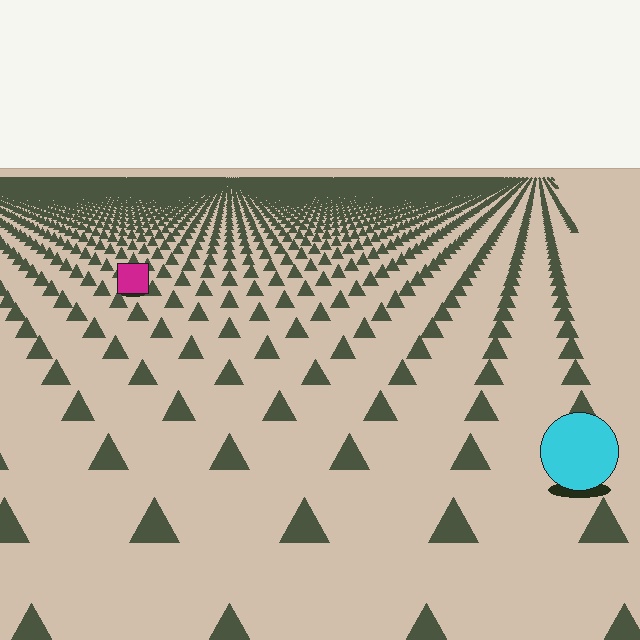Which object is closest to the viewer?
The cyan circle is closest. The texture marks near it are larger and more spread out.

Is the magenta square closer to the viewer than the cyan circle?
No. The cyan circle is closer — you can tell from the texture gradient: the ground texture is coarser near it.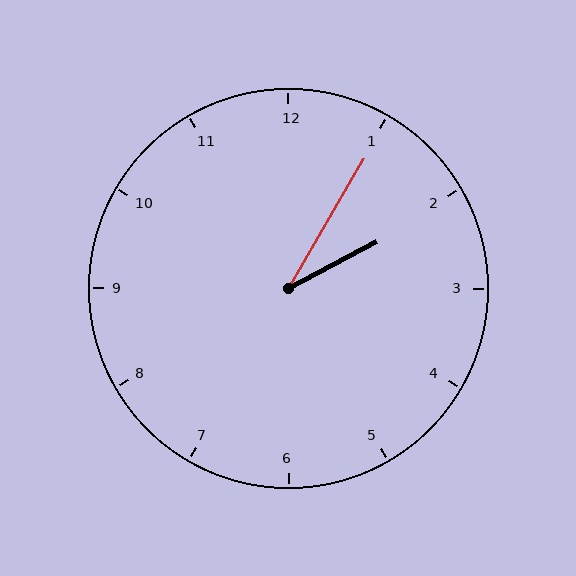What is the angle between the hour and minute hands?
Approximately 32 degrees.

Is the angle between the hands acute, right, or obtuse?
It is acute.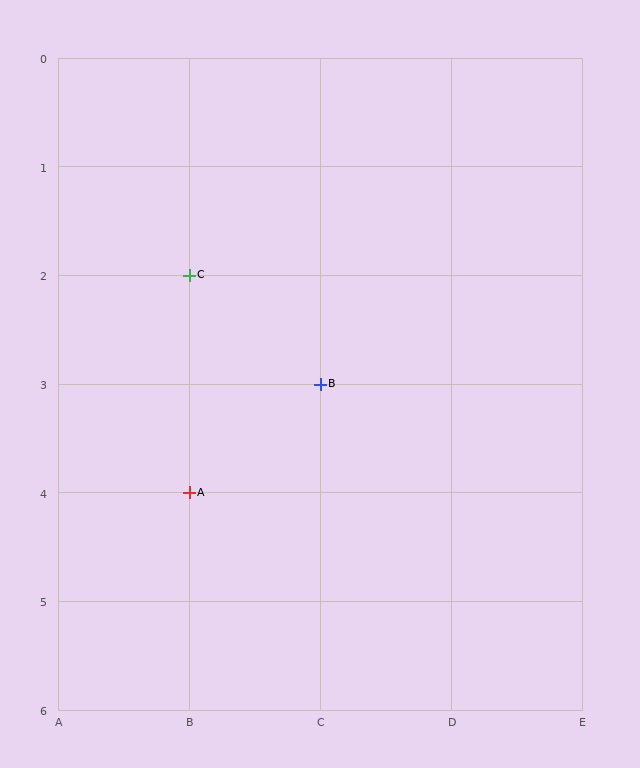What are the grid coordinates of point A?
Point A is at grid coordinates (B, 4).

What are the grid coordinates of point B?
Point B is at grid coordinates (C, 3).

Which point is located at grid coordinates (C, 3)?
Point B is at (C, 3).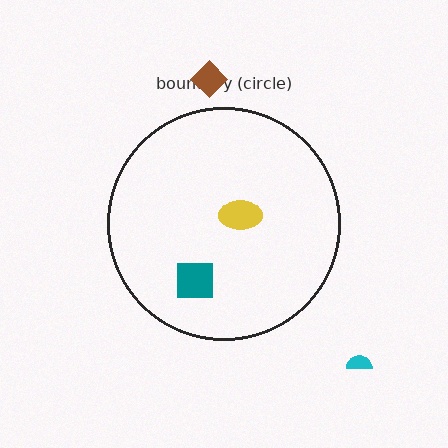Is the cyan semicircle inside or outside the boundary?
Outside.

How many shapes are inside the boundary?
2 inside, 2 outside.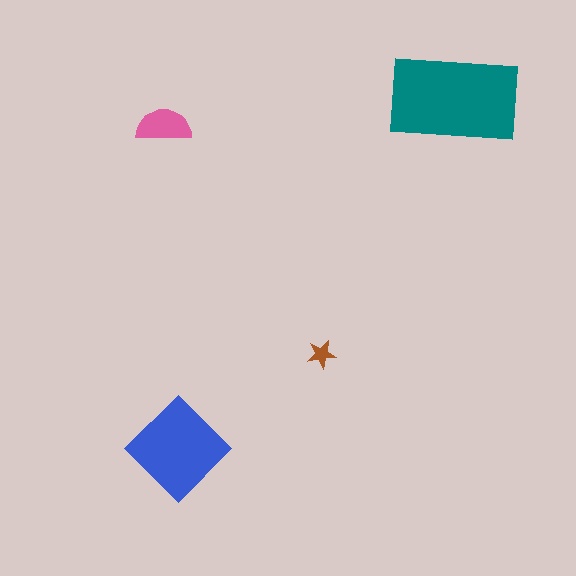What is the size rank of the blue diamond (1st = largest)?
2nd.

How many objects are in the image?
There are 4 objects in the image.